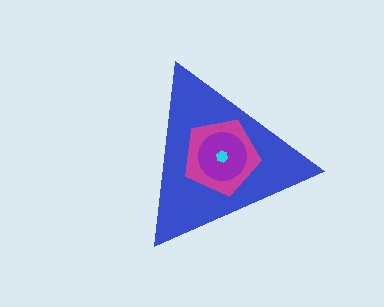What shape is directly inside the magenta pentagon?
The purple circle.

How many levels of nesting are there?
4.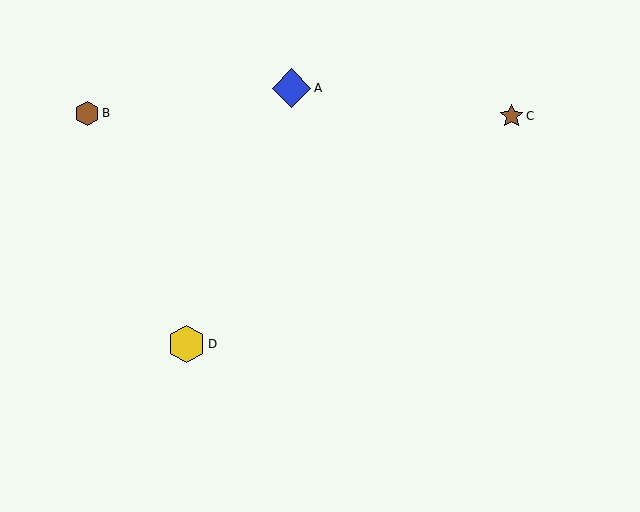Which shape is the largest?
The blue diamond (labeled A) is the largest.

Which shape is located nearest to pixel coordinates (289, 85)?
The blue diamond (labeled A) at (291, 88) is nearest to that location.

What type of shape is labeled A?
Shape A is a blue diamond.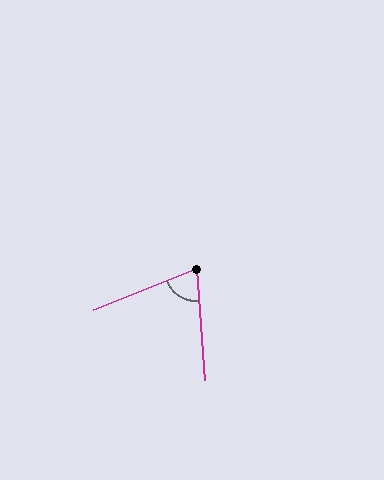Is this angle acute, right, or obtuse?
It is acute.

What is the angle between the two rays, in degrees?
Approximately 72 degrees.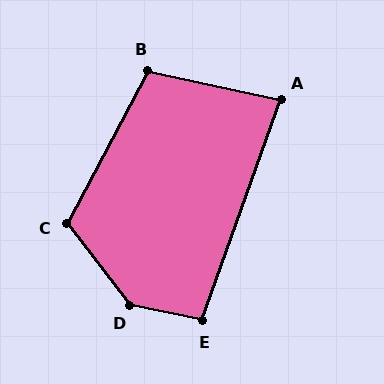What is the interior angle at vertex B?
Approximately 106 degrees (obtuse).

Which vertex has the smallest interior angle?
A, at approximately 82 degrees.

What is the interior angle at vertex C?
Approximately 114 degrees (obtuse).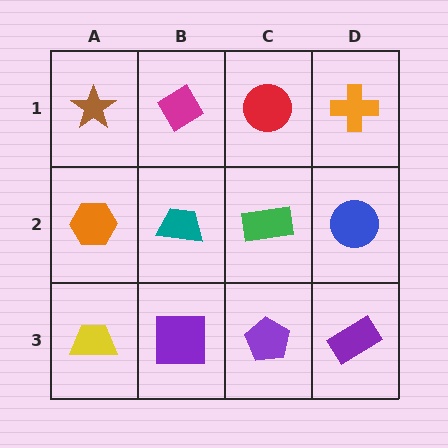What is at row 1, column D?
An orange cross.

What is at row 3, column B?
A purple square.